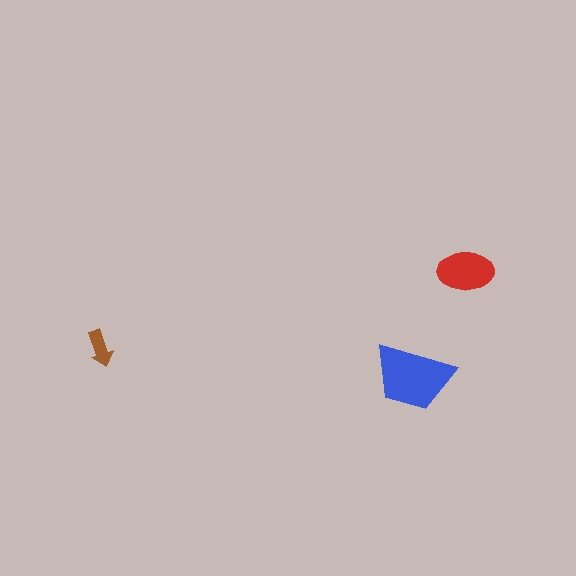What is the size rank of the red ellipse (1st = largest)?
2nd.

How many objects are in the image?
There are 3 objects in the image.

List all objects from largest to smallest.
The blue trapezoid, the red ellipse, the brown arrow.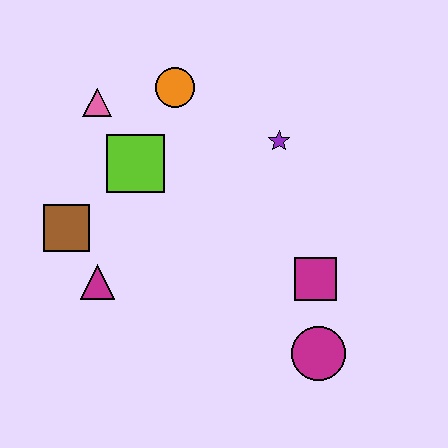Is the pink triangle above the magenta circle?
Yes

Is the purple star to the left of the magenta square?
Yes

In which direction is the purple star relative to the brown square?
The purple star is to the right of the brown square.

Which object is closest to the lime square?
The pink triangle is closest to the lime square.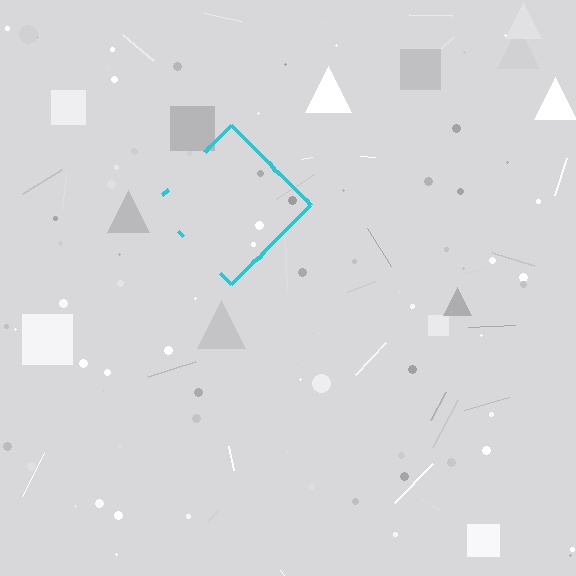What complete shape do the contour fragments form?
The contour fragments form a diamond.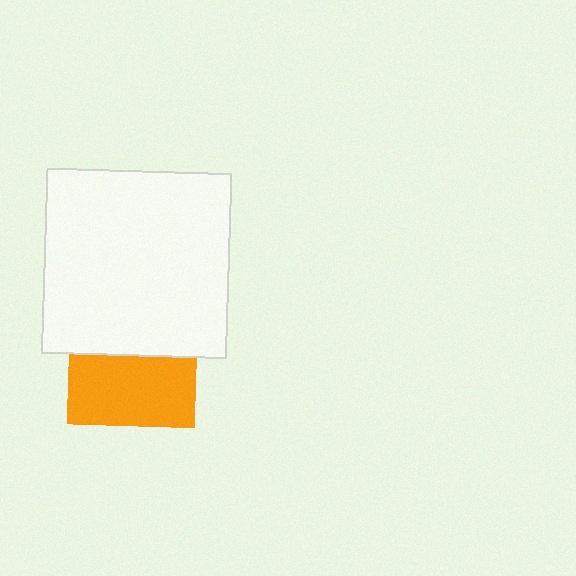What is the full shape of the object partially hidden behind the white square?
The partially hidden object is an orange square.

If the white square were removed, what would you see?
You would see the complete orange square.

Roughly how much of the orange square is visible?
About half of it is visible (roughly 55%).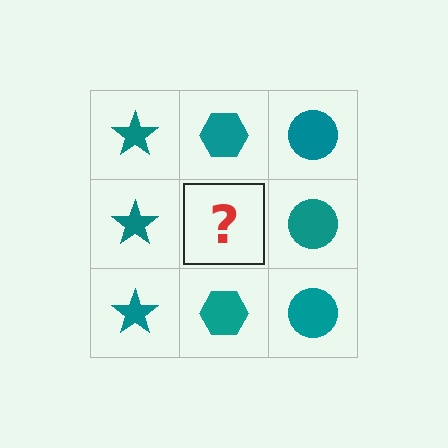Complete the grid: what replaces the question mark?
The question mark should be replaced with a teal hexagon.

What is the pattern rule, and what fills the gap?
The rule is that each column has a consistent shape. The gap should be filled with a teal hexagon.